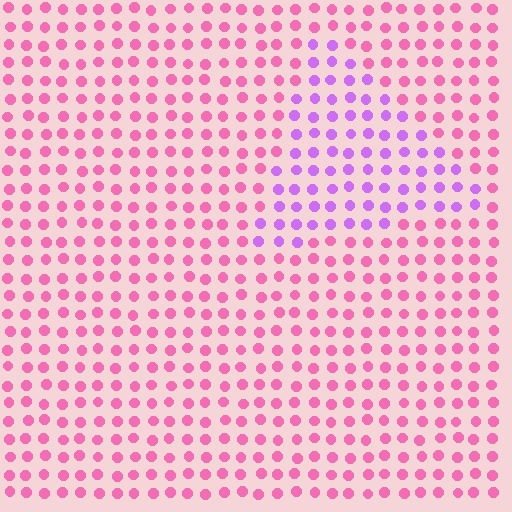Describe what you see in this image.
The image is filled with small pink elements in a uniform arrangement. A triangle-shaped region is visible where the elements are tinted to a slightly different hue, forming a subtle color boundary.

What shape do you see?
I see a triangle.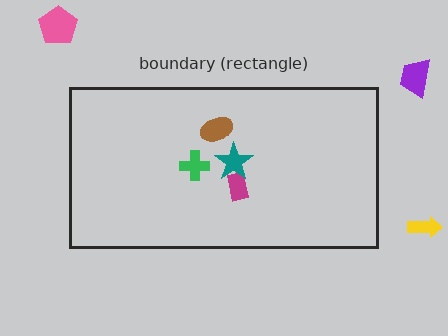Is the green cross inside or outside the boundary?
Inside.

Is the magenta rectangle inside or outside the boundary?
Inside.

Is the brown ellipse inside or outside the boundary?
Inside.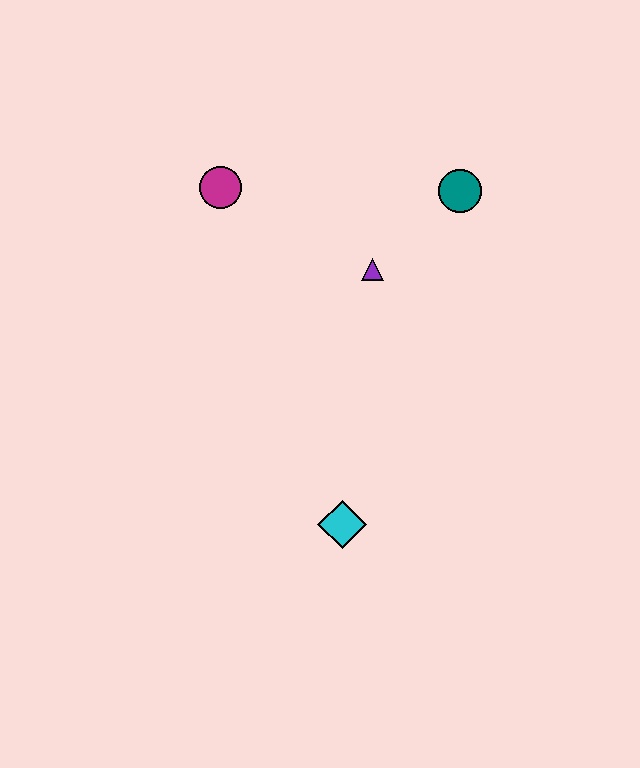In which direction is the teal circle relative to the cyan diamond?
The teal circle is above the cyan diamond.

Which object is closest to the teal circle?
The purple triangle is closest to the teal circle.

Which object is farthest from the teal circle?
The cyan diamond is farthest from the teal circle.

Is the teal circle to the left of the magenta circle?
No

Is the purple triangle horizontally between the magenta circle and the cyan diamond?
No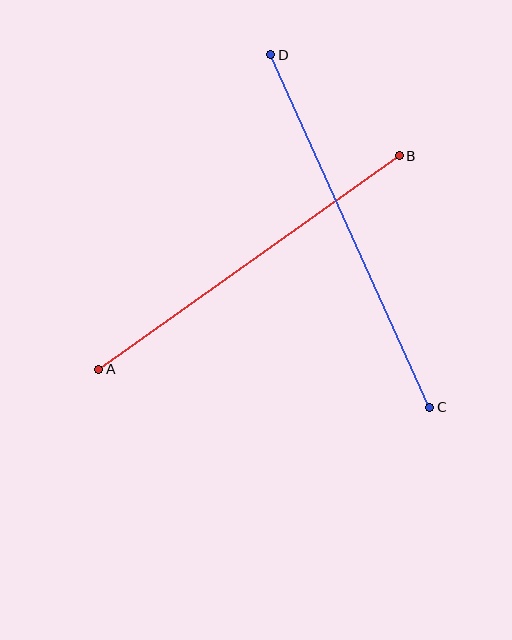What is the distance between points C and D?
The distance is approximately 387 pixels.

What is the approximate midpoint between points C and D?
The midpoint is at approximately (350, 231) pixels.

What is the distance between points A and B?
The distance is approximately 369 pixels.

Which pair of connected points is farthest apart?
Points C and D are farthest apart.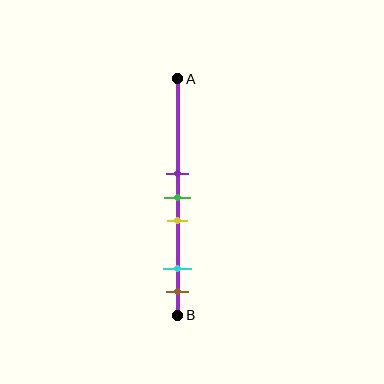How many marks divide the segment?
There are 5 marks dividing the segment.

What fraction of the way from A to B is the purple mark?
The purple mark is approximately 40% (0.4) of the way from A to B.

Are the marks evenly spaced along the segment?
No, the marks are not evenly spaced.